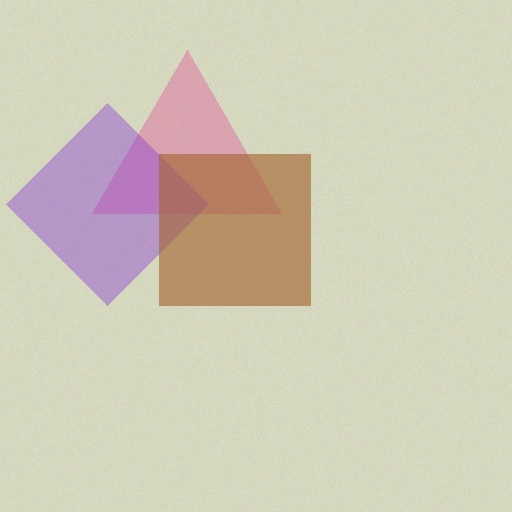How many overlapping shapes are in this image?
There are 3 overlapping shapes in the image.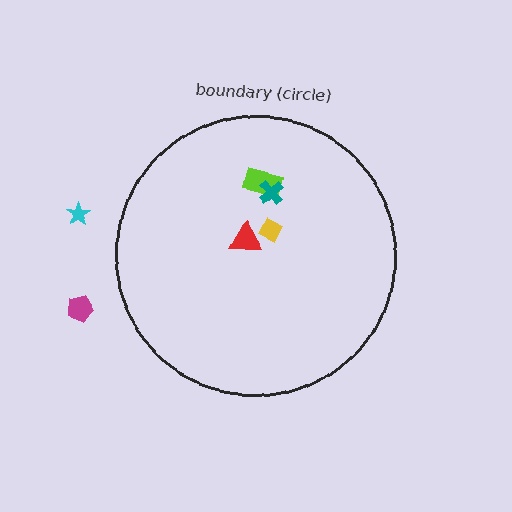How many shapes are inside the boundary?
4 inside, 2 outside.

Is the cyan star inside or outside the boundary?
Outside.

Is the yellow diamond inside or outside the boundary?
Inside.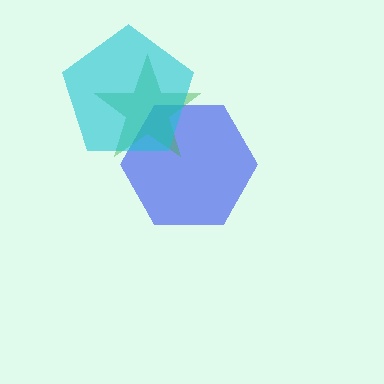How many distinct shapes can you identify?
There are 3 distinct shapes: a blue hexagon, a green star, a cyan pentagon.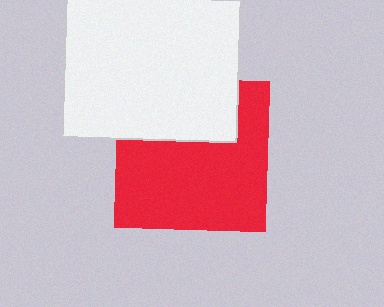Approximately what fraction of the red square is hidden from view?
Roughly 33% of the red square is hidden behind the white square.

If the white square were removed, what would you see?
You would see the complete red square.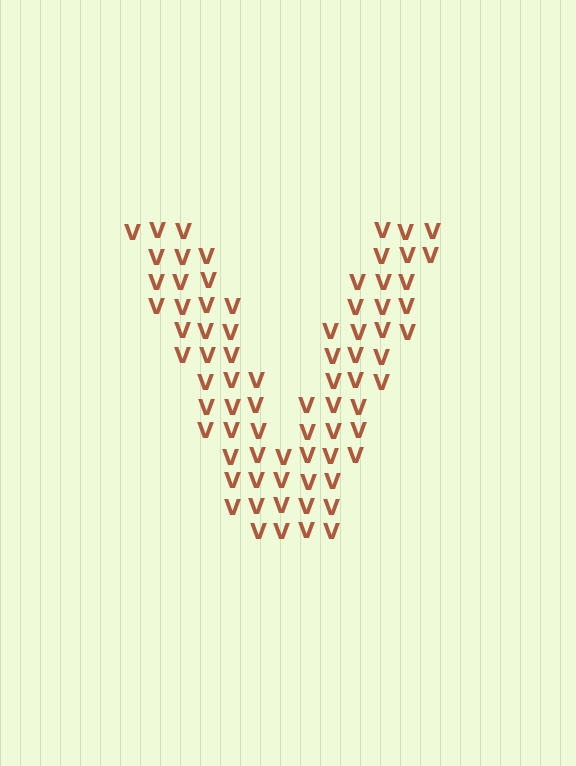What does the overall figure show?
The overall figure shows the letter V.